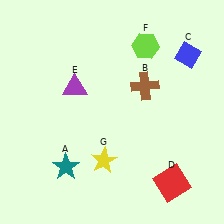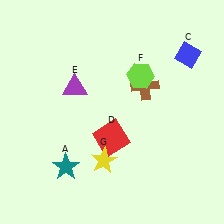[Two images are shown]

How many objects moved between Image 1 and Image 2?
2 objects moved between the two images.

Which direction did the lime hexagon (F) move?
The lime hexagon (F) moved down.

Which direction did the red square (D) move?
The red square (D) moved left.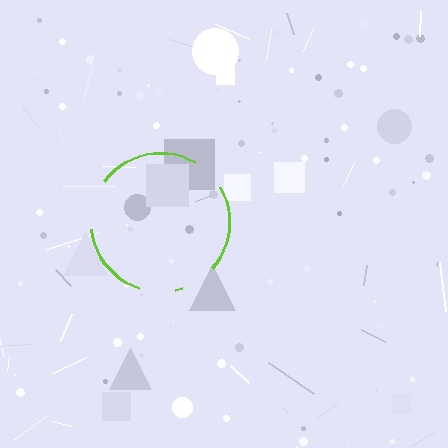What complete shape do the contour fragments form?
The contour fragments form a circle.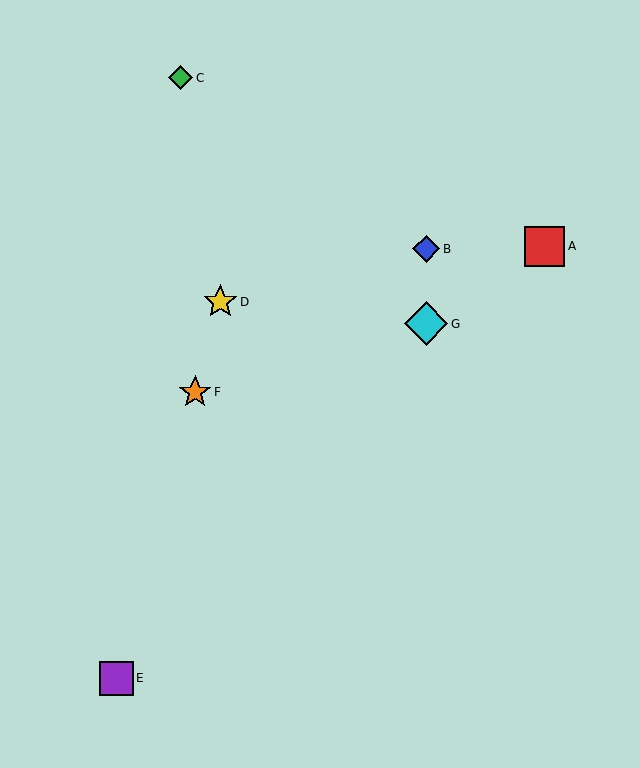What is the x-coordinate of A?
Object A is at x≈545.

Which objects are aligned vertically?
Objects B, G are aligned vertically.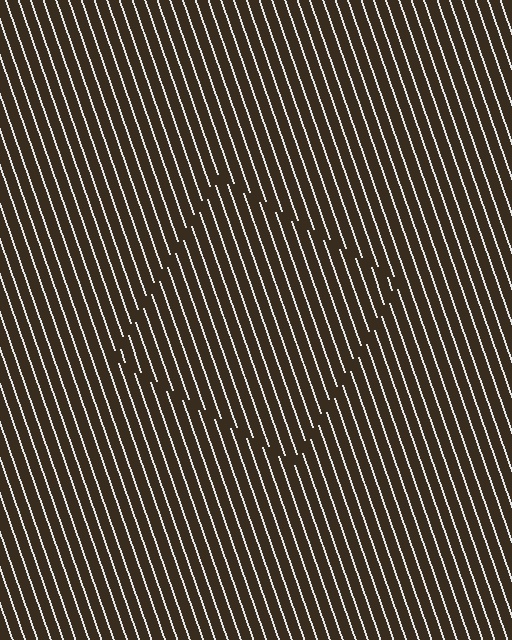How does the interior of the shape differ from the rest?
The interior of the shape contains the same grating, shifted by half a period — the contour is defined by the phase discontinuity where line-ends from the inner and outer gratings abut.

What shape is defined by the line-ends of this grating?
An illusory square. The interior of the shape contains the same grating, shifted by half a period — the contour is defined by the phase discontinuity where line-ends from the inner and outer gratings abut.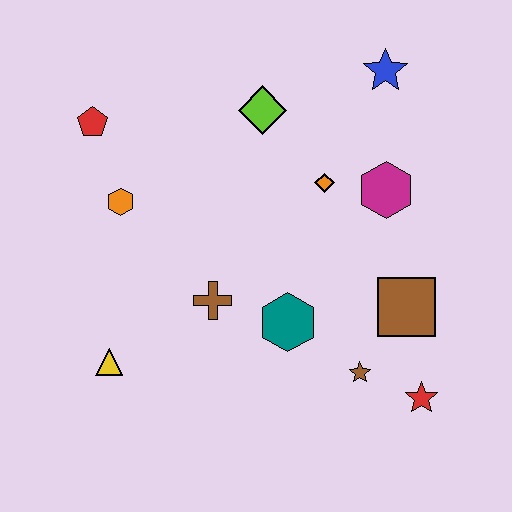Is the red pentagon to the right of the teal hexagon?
No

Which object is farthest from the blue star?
The yellow triangle is farthest from the blue star.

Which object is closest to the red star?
The brown star is closest to the red star.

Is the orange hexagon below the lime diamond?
Yes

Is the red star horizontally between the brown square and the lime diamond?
No